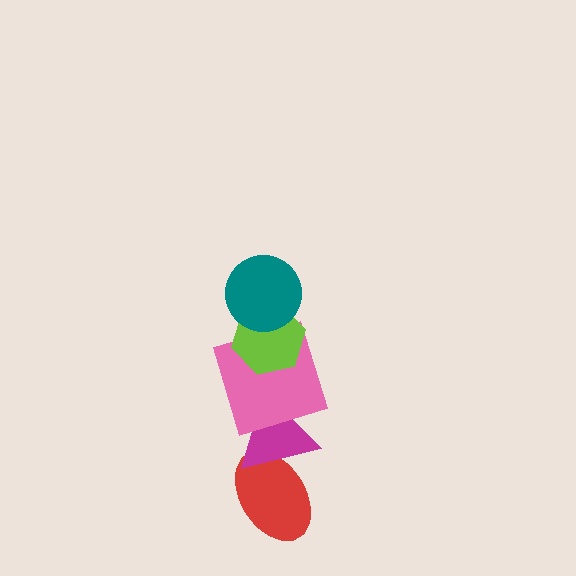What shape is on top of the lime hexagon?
The teal circle is on top of the lime hexagon.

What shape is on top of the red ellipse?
The magenta triangle is on top of the red ellipse.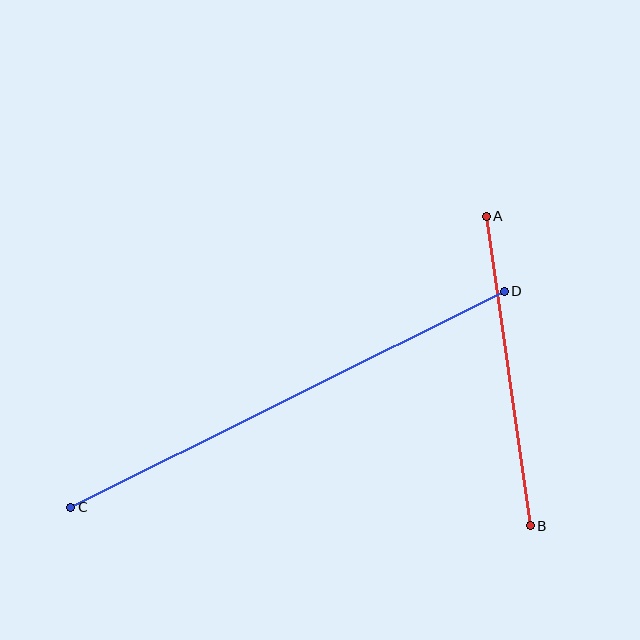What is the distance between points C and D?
The distance is approximately 485 pixels.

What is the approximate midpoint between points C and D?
The midpoint is at approximately (287, 399) pixels.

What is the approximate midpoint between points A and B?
The midpoint is at approximately (508, 371) pixels.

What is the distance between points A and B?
The distance is approximately 312 pixels.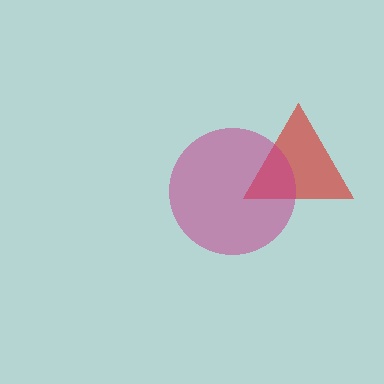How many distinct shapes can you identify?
There are 2 distinct shapes: a red triangle, a magenta circle.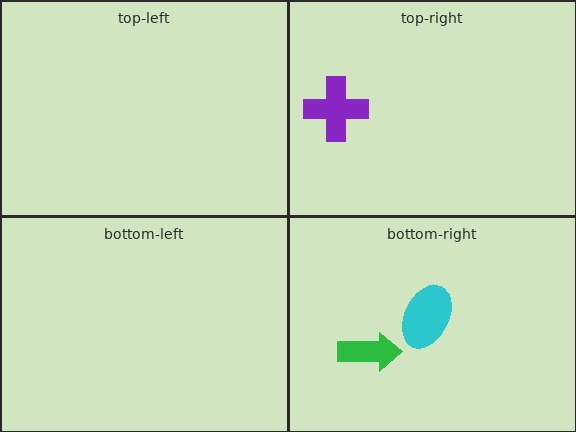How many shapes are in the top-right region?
1.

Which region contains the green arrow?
The bottom-right region.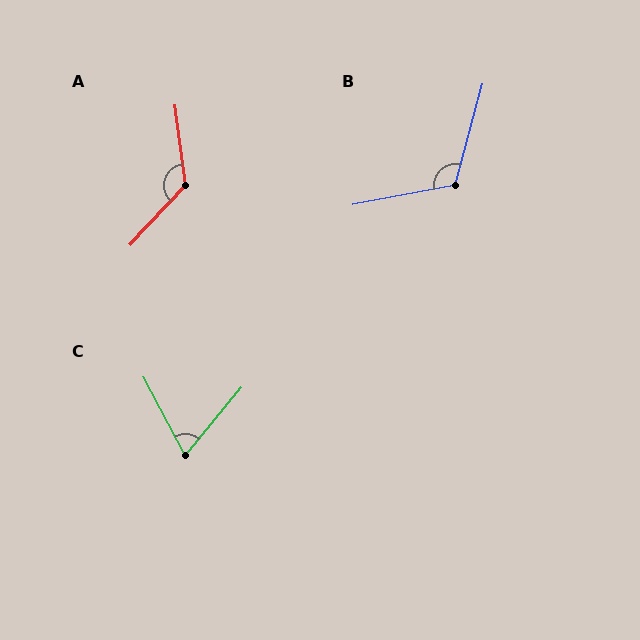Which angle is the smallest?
C, at approximately 68 degrees.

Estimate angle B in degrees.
Approximately 116 degrees.